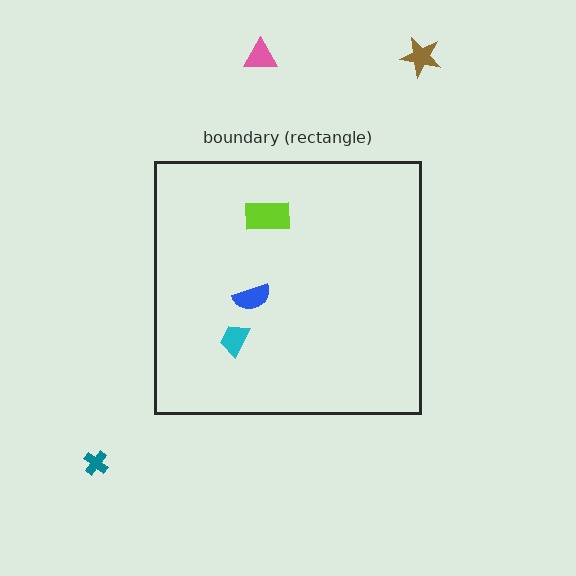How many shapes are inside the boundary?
3 inside, 3 outside.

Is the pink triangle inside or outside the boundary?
Outside.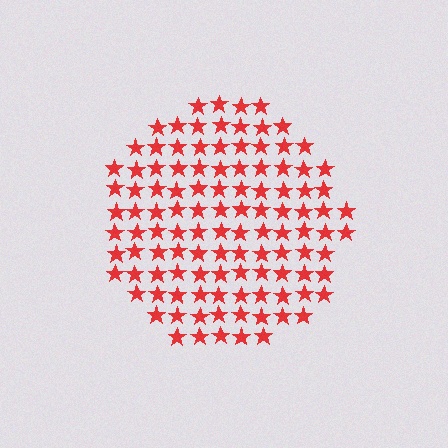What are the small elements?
The small elements are stars.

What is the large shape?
The large shape is a circle.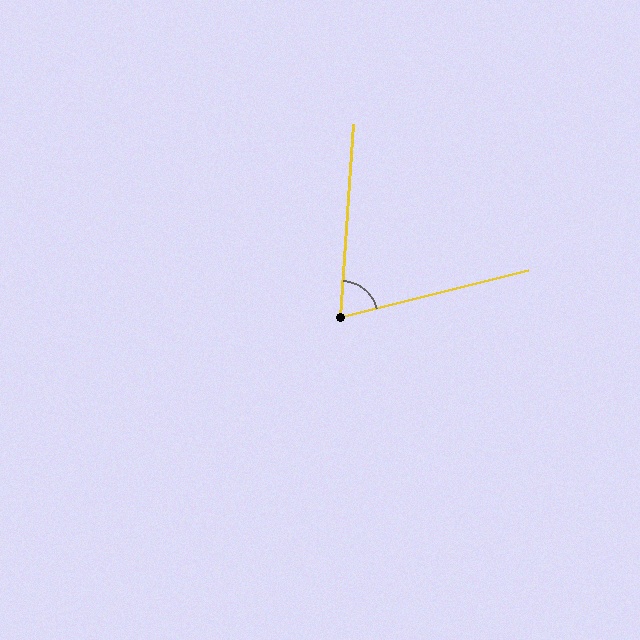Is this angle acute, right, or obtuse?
It is acute.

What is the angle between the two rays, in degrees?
Approximately 72 degrees.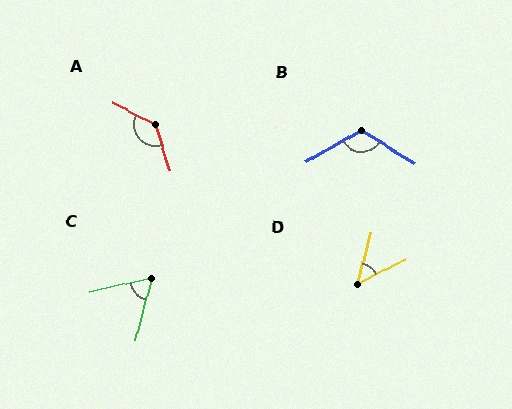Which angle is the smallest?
D, at approximately 48 degrees.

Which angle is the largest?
A, at approximately 134 degrees.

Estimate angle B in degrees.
Approximately 117 degrees.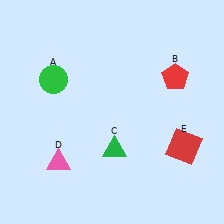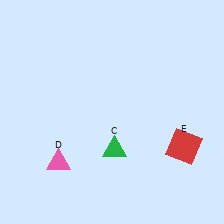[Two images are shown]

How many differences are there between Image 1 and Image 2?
There are 2 differences between the two images.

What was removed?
The green circle (A), the red pentagon (B) were removed in Image 2.